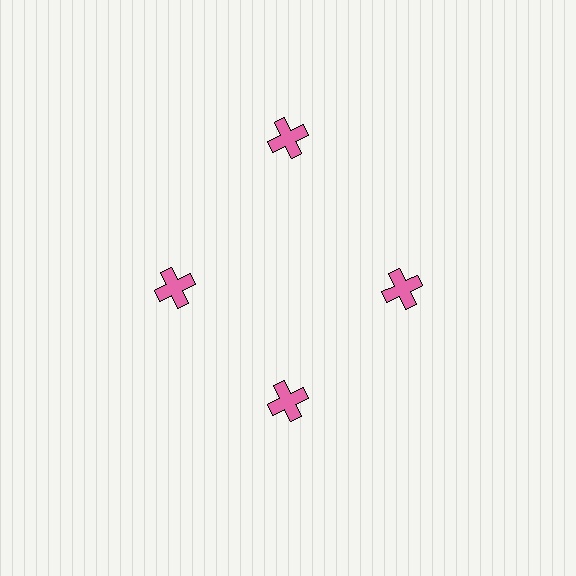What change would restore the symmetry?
The symmetry would be restored by moving it inward, back onto the ring so that all 4 crosses sit at equal angles and equal distance from the center.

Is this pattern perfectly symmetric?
No. The 4 pink crosses are arranged in a ring, but one element near the 12 o'clock position is pushed outward from the center, breaking the 4-fold rotational symmetry.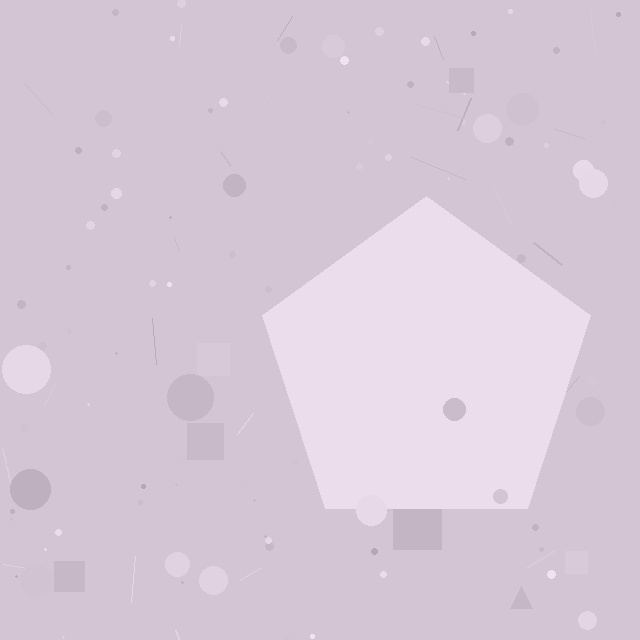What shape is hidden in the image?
A pentagon is hidden in the image.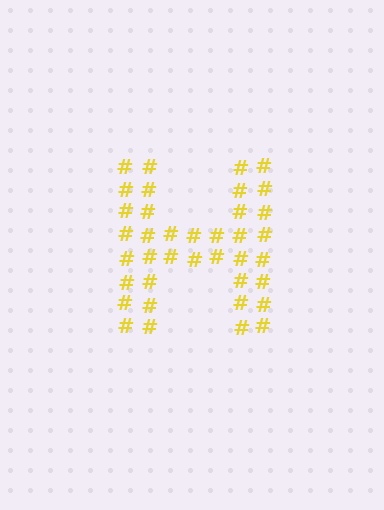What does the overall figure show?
The overall figure shows the letter H.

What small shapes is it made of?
It is made of small hash symbols.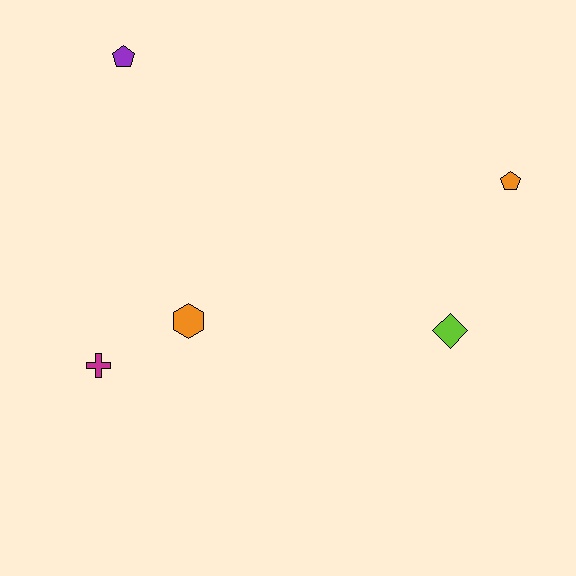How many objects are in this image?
There are 5 objects.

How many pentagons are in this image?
There are 2 pentagons.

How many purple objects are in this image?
There is 1 purple object.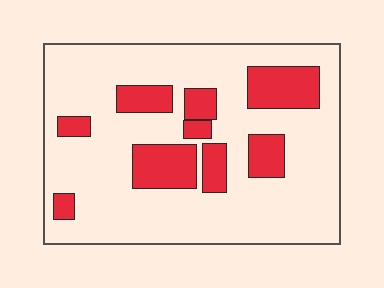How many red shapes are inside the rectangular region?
9.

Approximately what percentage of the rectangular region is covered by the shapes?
Approximately 20%.